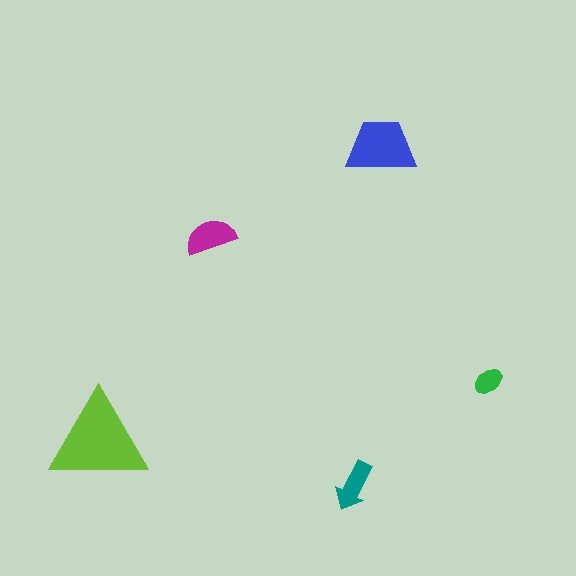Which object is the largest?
The lime triangle.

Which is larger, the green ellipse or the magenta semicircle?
The magenta semicircle.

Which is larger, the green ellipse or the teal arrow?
The teal arrow.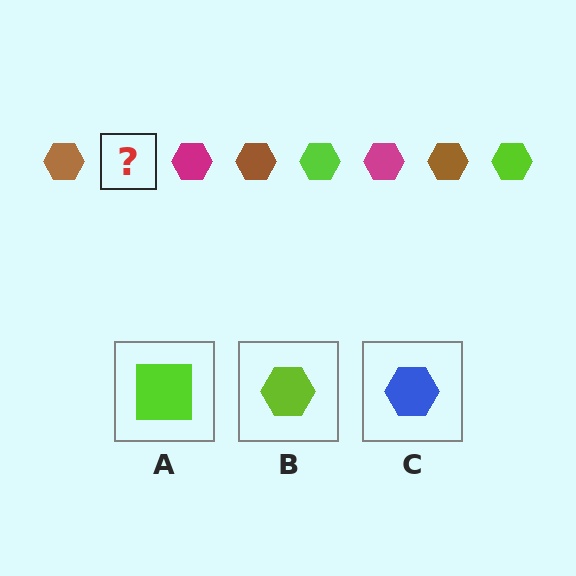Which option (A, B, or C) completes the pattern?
B.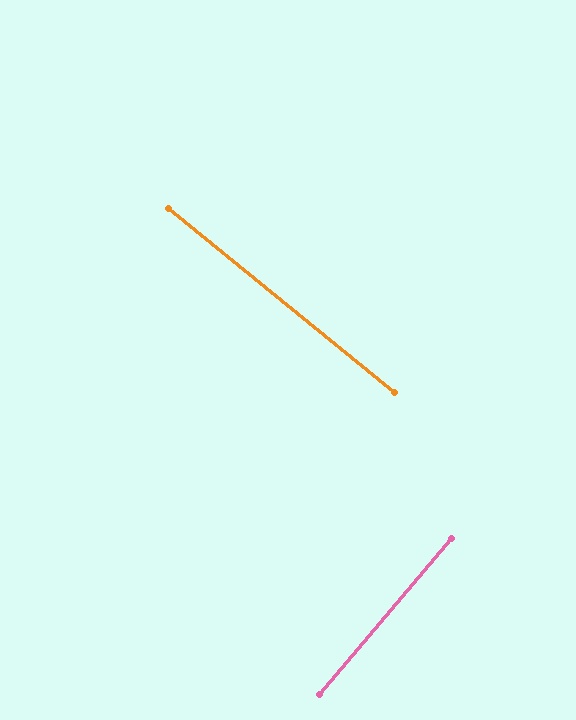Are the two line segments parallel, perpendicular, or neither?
Perpendicular — they meet at approximately 89°.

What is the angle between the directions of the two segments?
Approximately 89 degrees.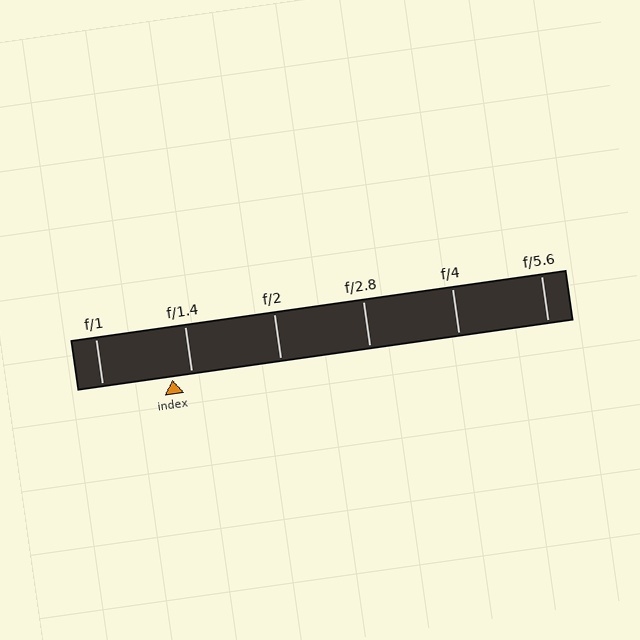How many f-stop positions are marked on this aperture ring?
There are 6 f-stop positions marked.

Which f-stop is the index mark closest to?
The index mark is closest to f/1.4.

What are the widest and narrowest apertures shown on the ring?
The widest aperture shown is f/1 and the narrowest is f/5.6.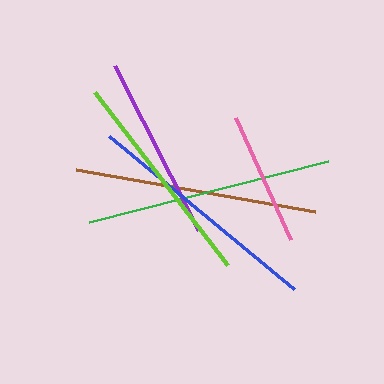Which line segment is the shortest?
The pink line is the shortest at approximately 134 pixels.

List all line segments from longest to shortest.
From longest to shortest: green, brown, blue, lime, purple, pink.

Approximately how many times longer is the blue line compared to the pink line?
The blue line is approximately 1.8 times the length of the pink line.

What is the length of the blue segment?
The blue segment is approximately 240 pixels long.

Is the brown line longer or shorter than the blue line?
The brown line is longer than the blue line.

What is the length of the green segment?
The green segment is approximately 247 pixels long.